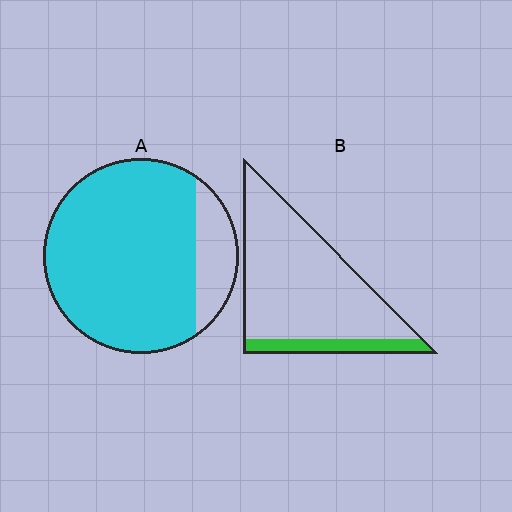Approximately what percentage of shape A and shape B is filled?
A is approximately 85% and B is approximately 15%.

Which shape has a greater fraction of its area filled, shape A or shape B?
Shape A.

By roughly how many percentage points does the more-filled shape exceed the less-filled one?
By roughly 70 percentage points (A over B).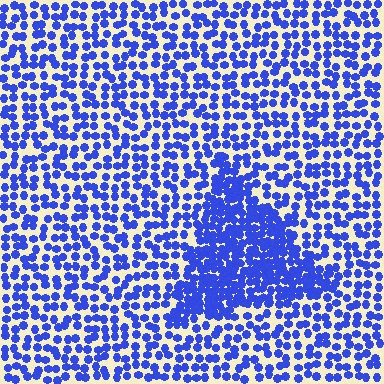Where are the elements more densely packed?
The elements are more densely packed inside the triangle boundary.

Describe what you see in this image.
The image contains small blue elements arranged at two different densities. A triangle-shaped region is visible where the elements are more densely packed than the surrounding area.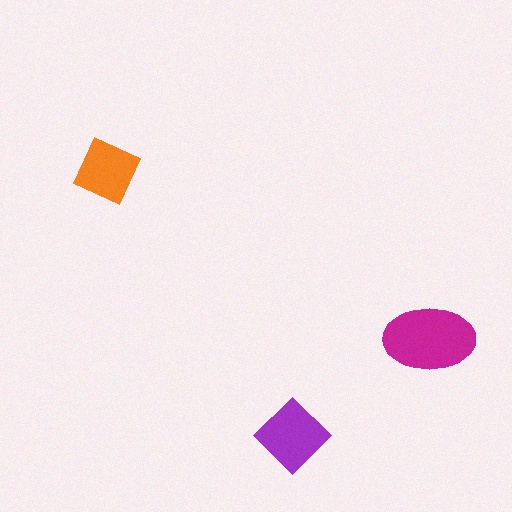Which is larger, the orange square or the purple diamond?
The purple diamond.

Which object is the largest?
The magenta ellipse.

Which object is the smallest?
The orange square.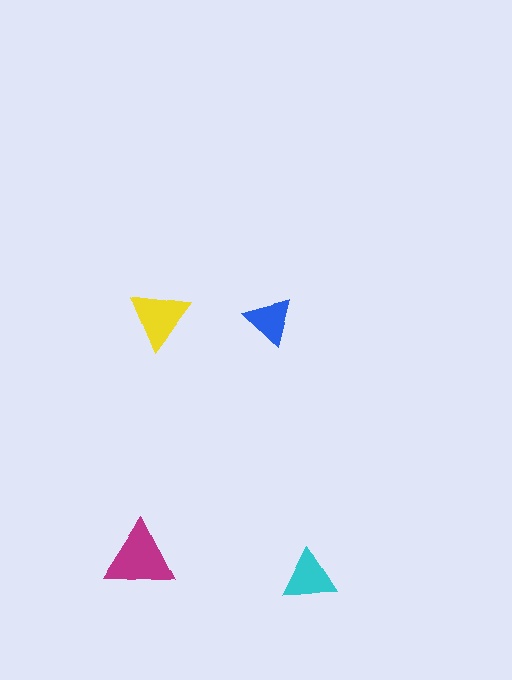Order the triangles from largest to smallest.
the magenta one, the yellow one, the cyan one, the blue one.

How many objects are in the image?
There are 4 objects in the image.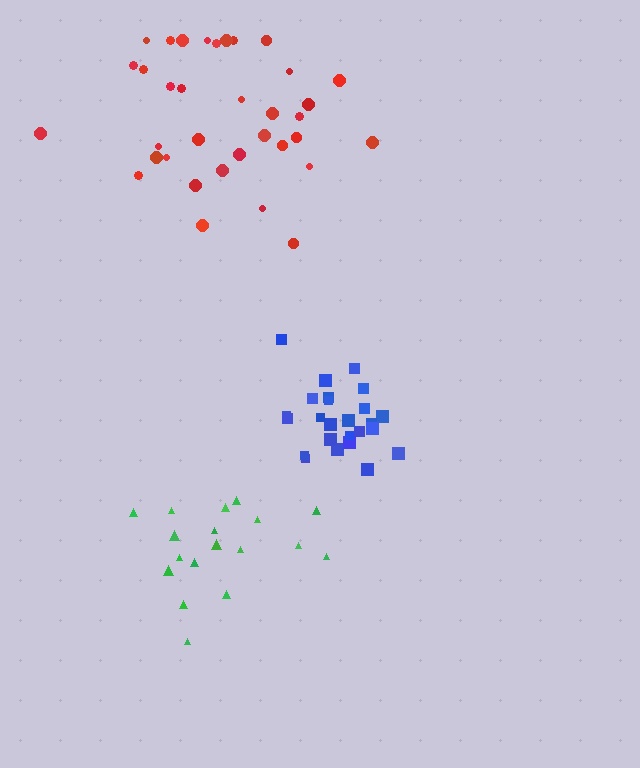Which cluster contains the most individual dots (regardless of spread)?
Red (35).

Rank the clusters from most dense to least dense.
blue, green, red.